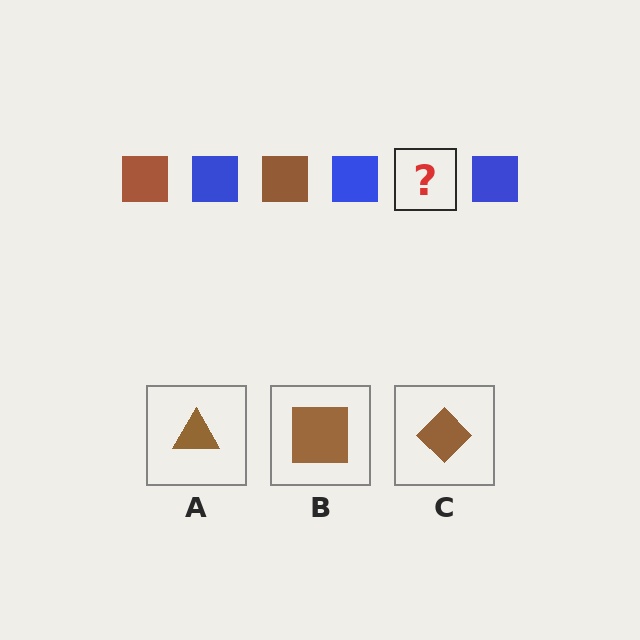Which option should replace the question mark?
Option B.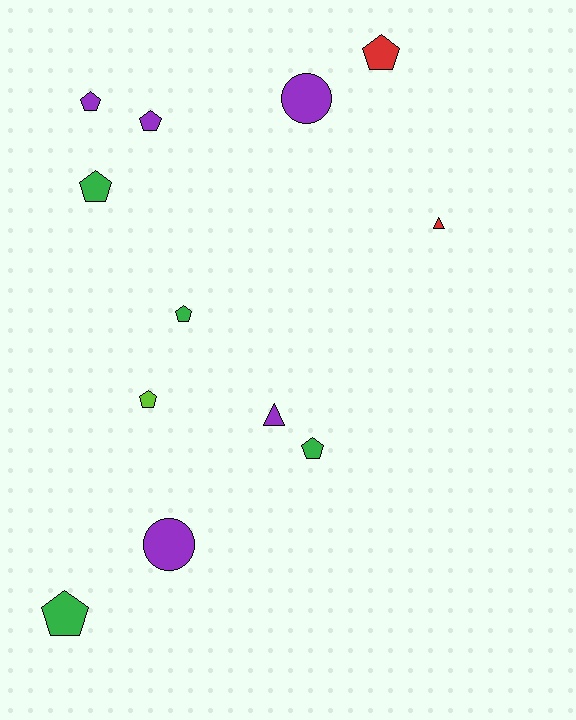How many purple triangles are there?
There is 1 purple triangle.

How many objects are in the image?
There are 12 objects.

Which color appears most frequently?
Purple, with 5 objects.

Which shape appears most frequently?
Pentagon, with 8 objects.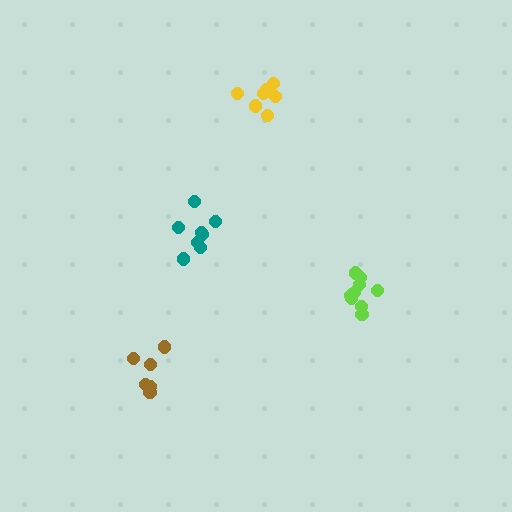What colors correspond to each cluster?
The clusters are colored: lime, yellow, teal, brown.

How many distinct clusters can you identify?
There are 4 distinct clusters.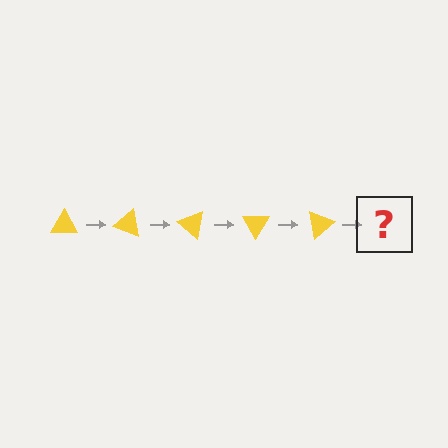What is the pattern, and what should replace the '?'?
The pattern is that the triangle rotates 20 degrees each step. The '?' should be a yellow triangle rotated 100 degrees.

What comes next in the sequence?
The next element should be a yellow triangle rotated 100 degrees.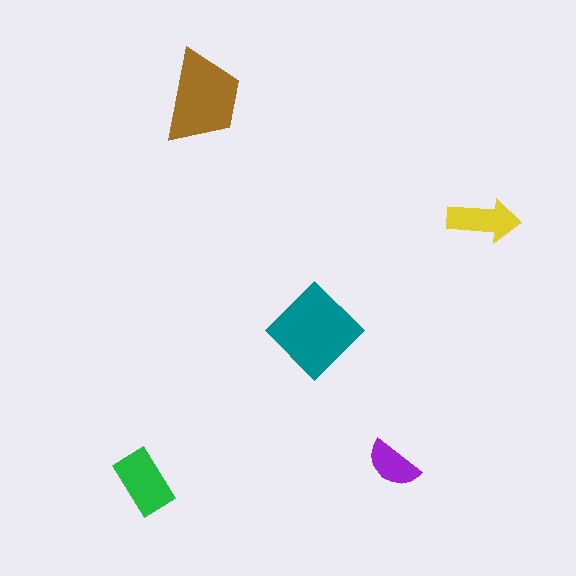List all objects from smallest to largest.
The purple semicircle, the yellow arrow, the green rectangle, the brown trapezoid, the teal diamond.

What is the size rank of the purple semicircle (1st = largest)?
5th.